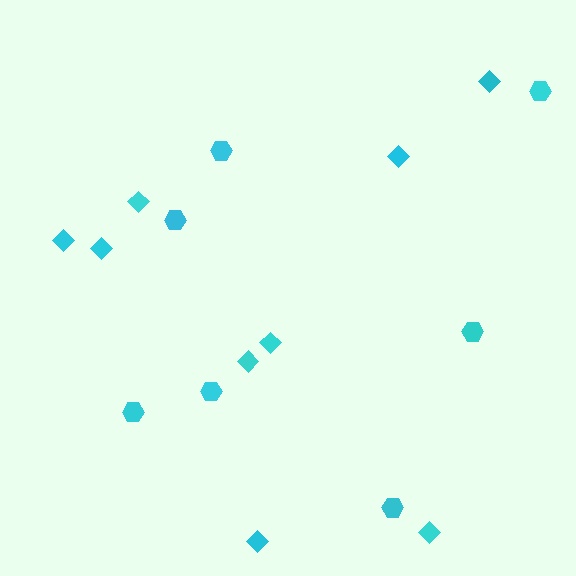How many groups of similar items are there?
There are 2 groups: one group of diamonds (9) and one group of hexagons (7).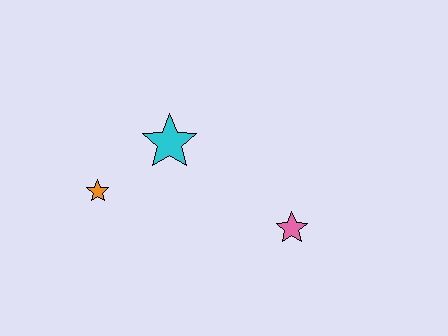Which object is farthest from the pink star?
The orange star is farthest from the pink star.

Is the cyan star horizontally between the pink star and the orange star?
Yes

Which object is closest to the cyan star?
The orange star is closest to the cyan star.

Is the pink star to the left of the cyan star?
No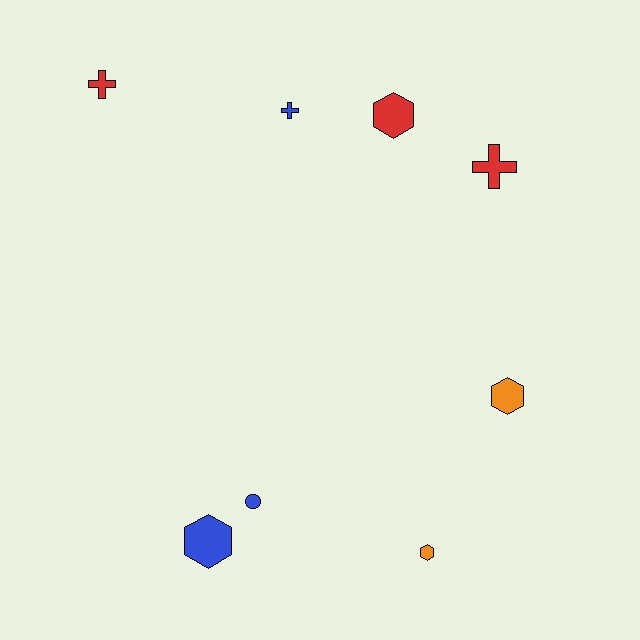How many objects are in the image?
There are 8 objects.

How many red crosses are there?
There are 2 red crosses.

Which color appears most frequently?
Blue, with 3 objects.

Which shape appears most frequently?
Hexagon, with 4 objects.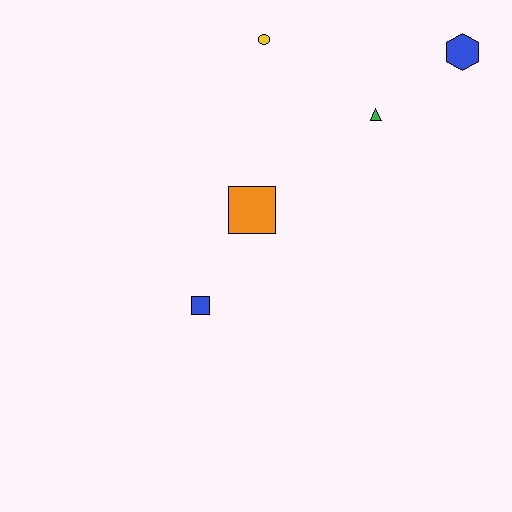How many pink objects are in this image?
There are no pink objects.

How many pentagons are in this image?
There are no pentagons.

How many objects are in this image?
There are 5 objects.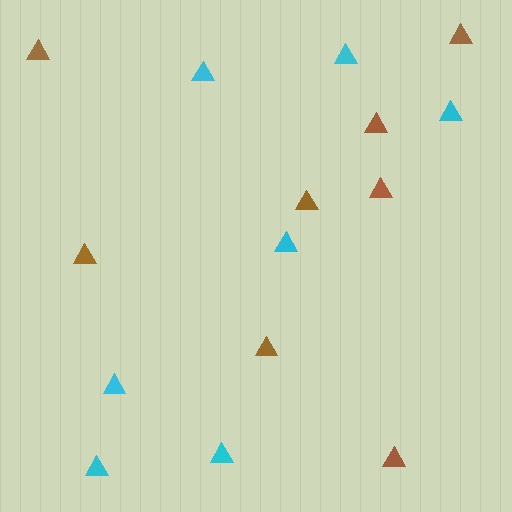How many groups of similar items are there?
There are 2 groups: one group of brown triangles (8) and one group of cyan triangles (7).